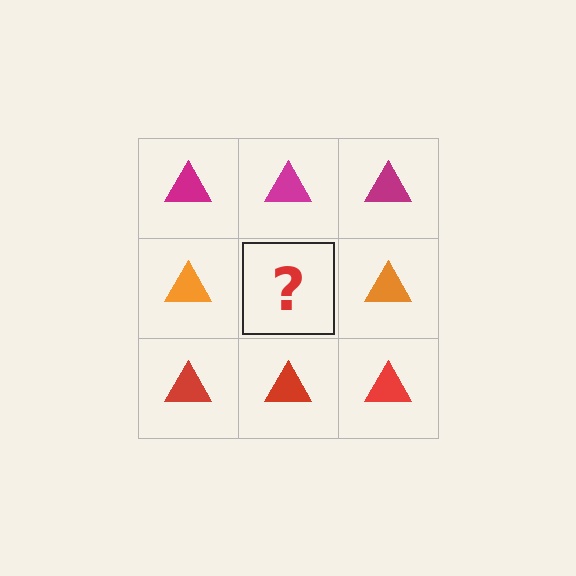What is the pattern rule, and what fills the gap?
The rule is that each row has a consistent color. The gap should be filled with an orange triangle.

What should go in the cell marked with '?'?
The missing cell should contain an orange triangle.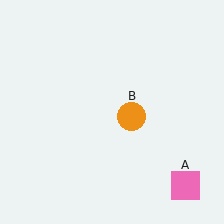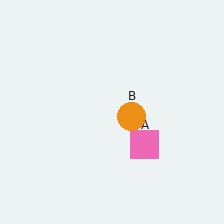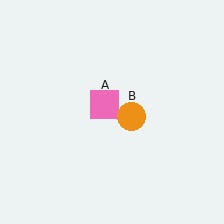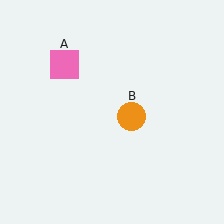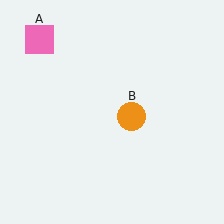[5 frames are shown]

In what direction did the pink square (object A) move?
The pink square (object A) moved up and to the left.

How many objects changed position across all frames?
1 object changed position: pink square (object A).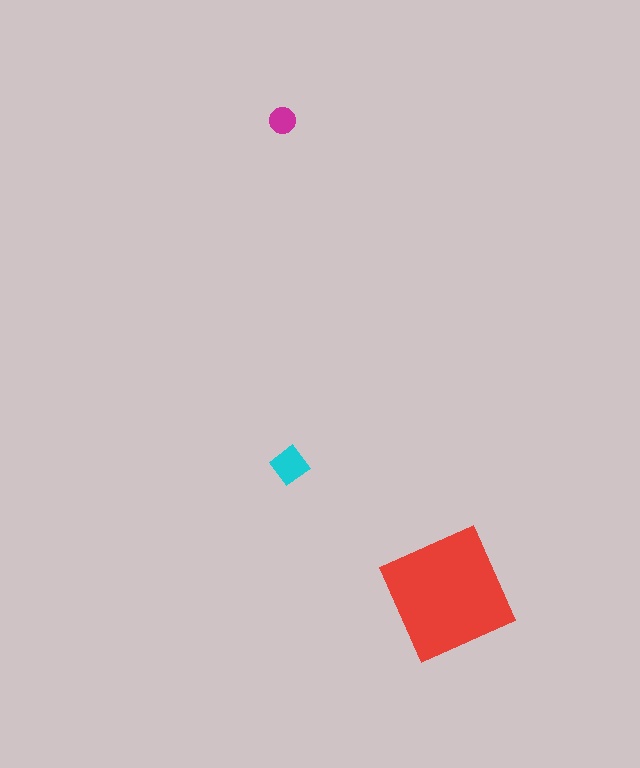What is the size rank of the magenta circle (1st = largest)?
3rd.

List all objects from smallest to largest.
The magenta circle, the cyan diamond, the red square.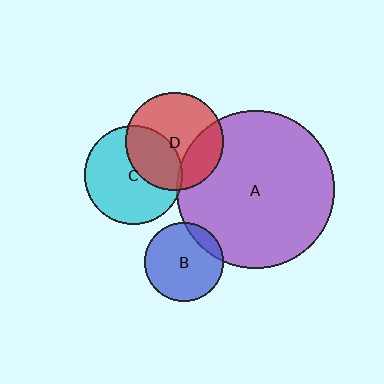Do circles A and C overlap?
Yes.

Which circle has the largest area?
Circle A (purple).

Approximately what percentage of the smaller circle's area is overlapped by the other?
Approximately 5%.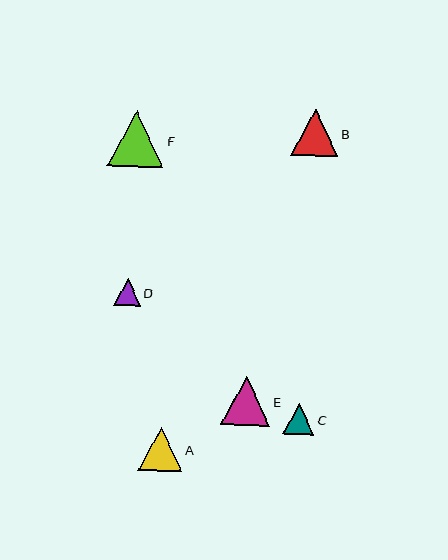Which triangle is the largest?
Triangle F is the largest with a size of approximately 56 pixels.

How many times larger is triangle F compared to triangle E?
Triangle F is approximately 1.2 times the size of triangle E.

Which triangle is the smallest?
Triangle D is the smallest with a size of approximately 27 pixels.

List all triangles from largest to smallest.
From largest to smallest: F, E, B, A, C, D.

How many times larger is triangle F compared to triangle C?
Triangle F is approximately 1.8 times the size of triangle C.